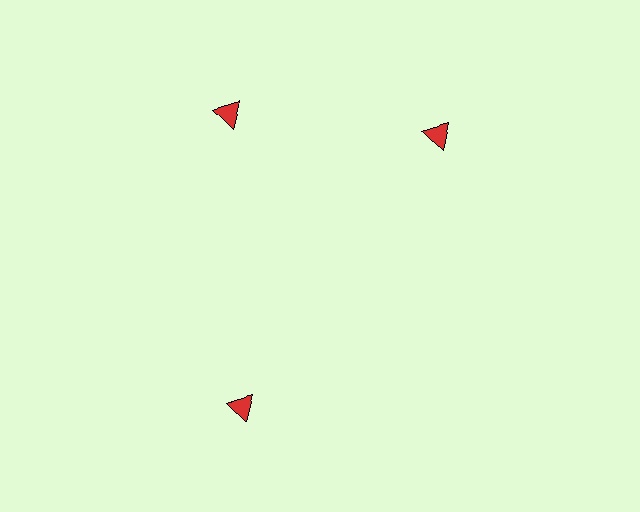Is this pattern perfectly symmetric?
No. The 3 red triangles are arranged in a ring, but one element near the 3 o'clock position is rotated out of alignment along the ring, breaking the 3-fold rotational symmetry.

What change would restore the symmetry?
The symmetry would be restored by rotating it back into even spacing with its neighbors so that all 3 triangles sit at equal angles and equal distance from the center.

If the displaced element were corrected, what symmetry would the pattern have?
It would have 3-fold rotational symmetry — the pattern would map onto itself every 120 degrees.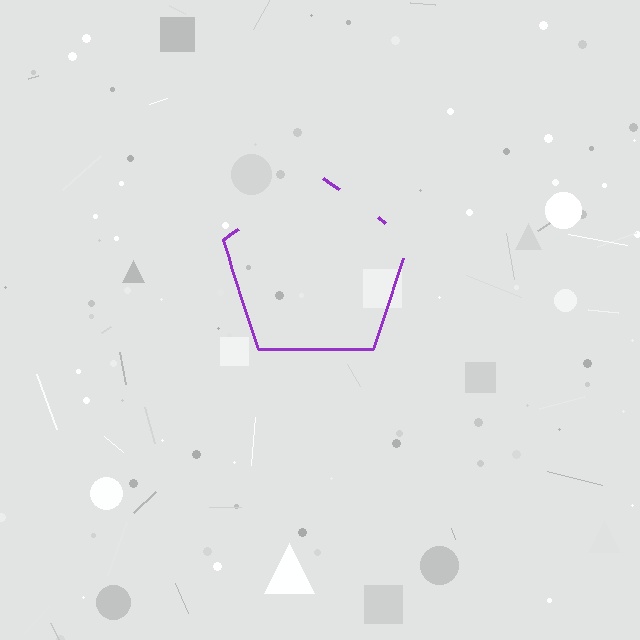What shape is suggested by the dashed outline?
The dashed outline suggests a pentagon.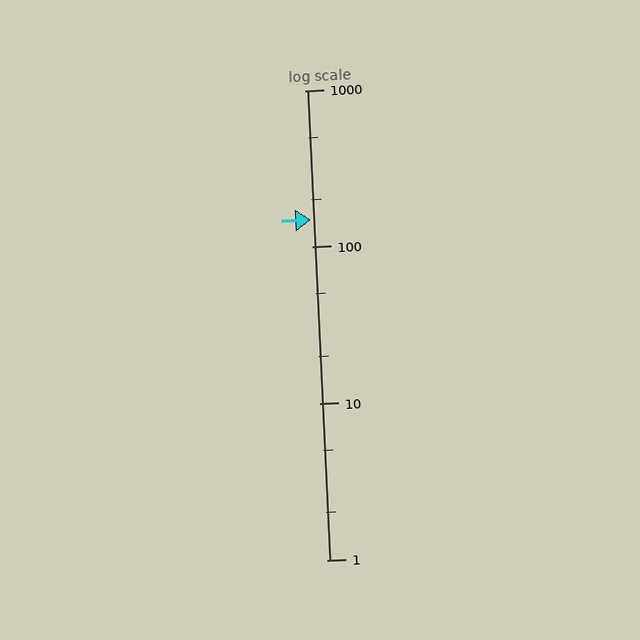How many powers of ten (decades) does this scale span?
The scale spans 3 decades, from 1 to 1000.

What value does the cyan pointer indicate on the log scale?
The pointer indicates approximately 150.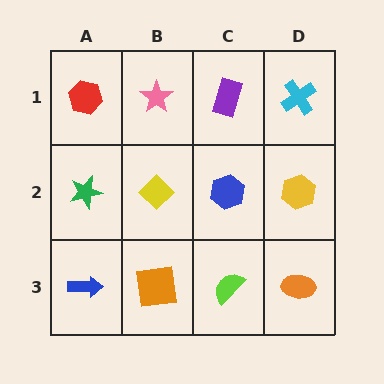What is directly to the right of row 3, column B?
A lime semicircle.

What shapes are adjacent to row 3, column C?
A blue hexagon (row 2, column C), an orange square (row 3, column B), an orange ellipse (row 3, column D).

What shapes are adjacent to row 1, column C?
A blue hexagon (row 2, column C), a pink star (row 1, column B), a cyan cross (row 1, column D).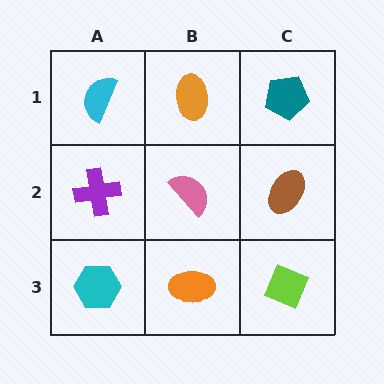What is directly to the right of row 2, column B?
A brown ellipse.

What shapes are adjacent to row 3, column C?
A brown ellipse (row 2, column C), an orange ellipse (row 3, column B).